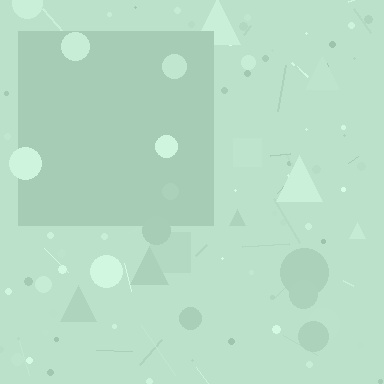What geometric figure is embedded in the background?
A square is embedded in the background.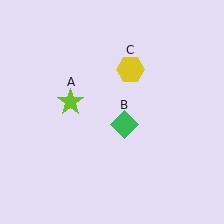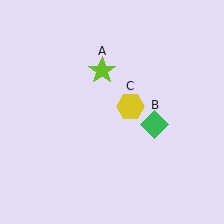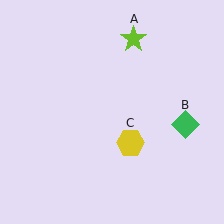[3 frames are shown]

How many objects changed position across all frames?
3 objects changed position: lime star (object A), green diamond (object B), yellow hexagon (object C).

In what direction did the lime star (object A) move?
The lime star (object A) moved up and to the right.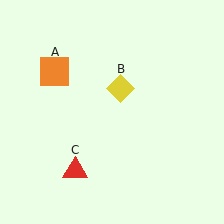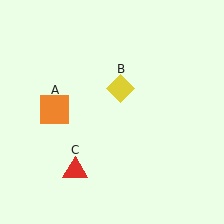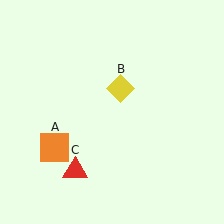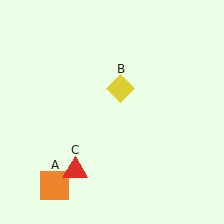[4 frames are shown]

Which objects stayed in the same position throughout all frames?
Yellow diamond (object B) and red triangle (object C) remained stationary.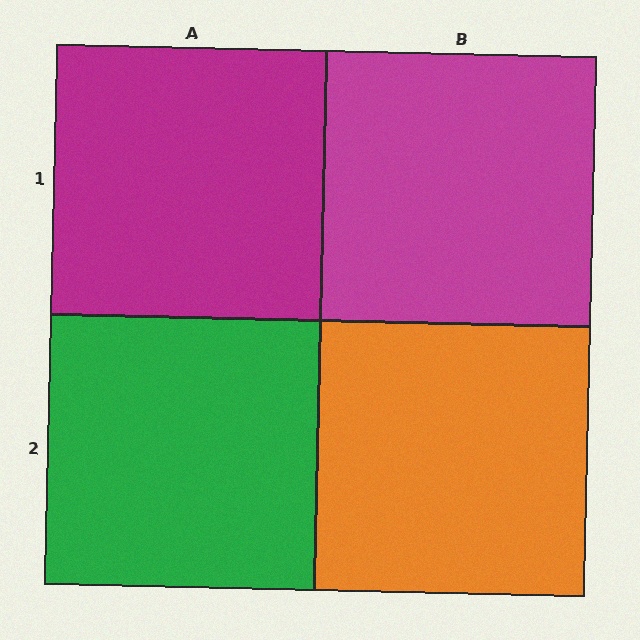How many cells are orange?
1 cell is orange.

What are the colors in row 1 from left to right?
Magenta, magenta.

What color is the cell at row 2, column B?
Orange.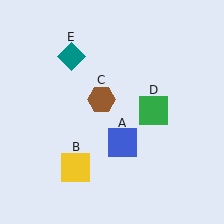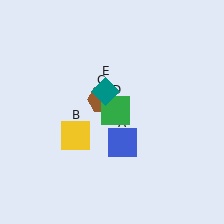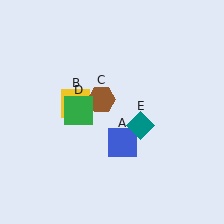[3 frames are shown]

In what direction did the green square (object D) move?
The green square (object D) moved left.